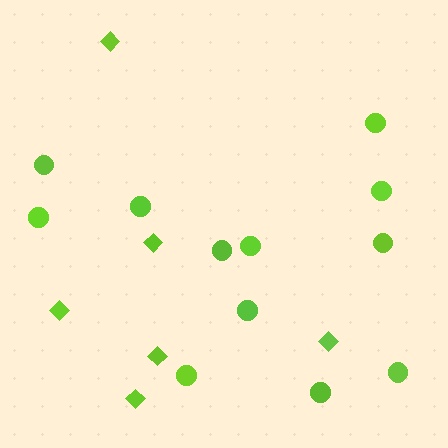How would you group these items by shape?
There are 2 groups: one group of circles (12) and one group of diamonds (6).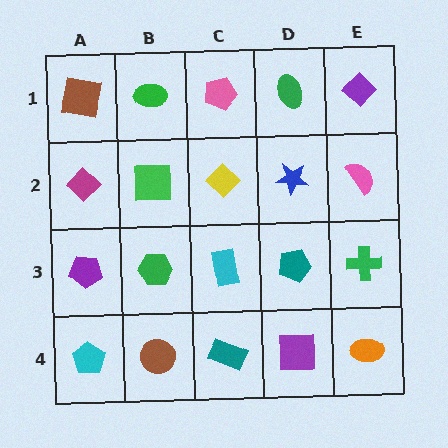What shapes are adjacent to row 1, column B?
A green square (row 2, column B), a brown square (row 1, column A), a pink pentagon (row 1, column C).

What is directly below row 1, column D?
A blue star.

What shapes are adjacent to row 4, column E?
A green cross (row 3, column E), a purple square (row 4, column D).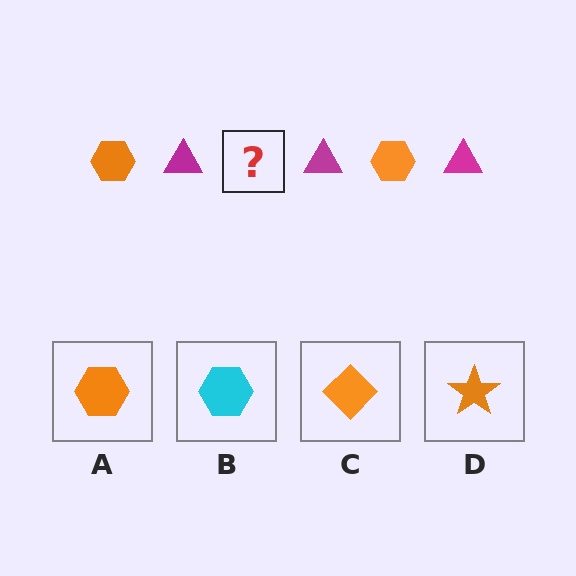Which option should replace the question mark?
Option A.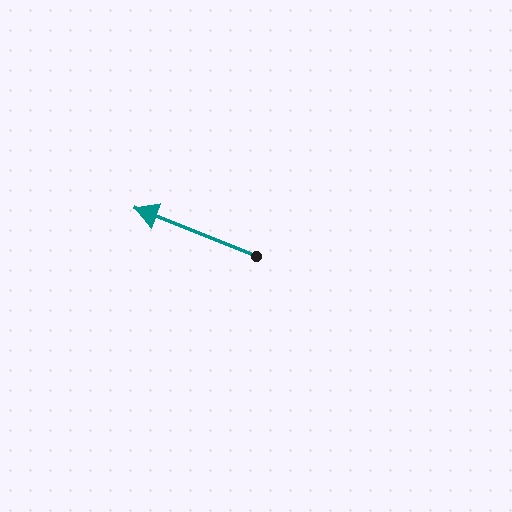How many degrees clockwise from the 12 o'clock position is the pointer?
Approximately 292 degrees.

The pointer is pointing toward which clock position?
Roughly 10 o'clock.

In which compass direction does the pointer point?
West.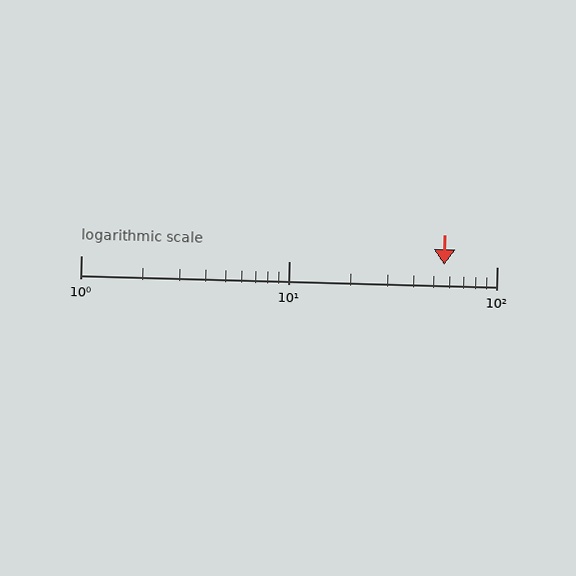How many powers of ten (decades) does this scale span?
The scale spans 2 decades, from 1 to 100.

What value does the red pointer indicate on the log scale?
The pointer indicates approximately 56.